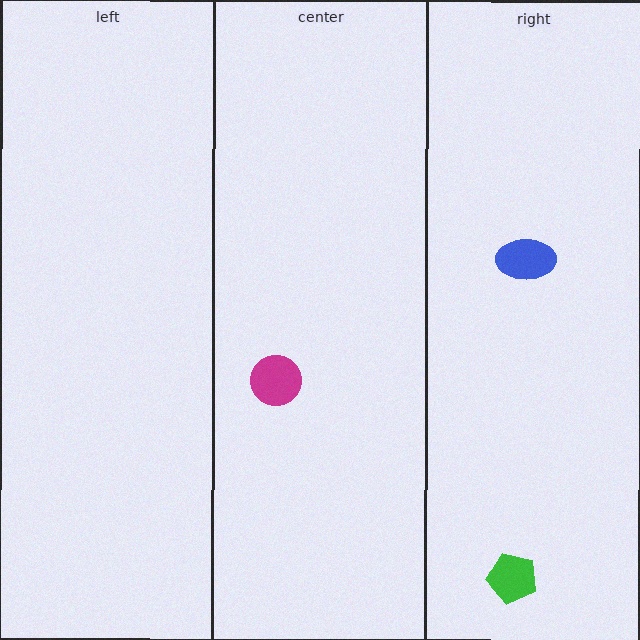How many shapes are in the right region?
2.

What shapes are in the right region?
The blue ellipse, the green pentagon.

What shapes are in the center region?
The magenta circle.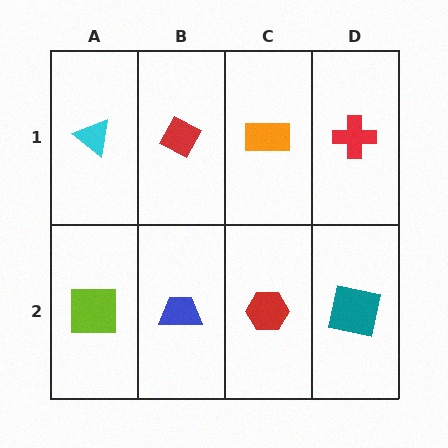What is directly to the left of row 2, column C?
A blue trapezoid.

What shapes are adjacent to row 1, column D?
A teal square (row 2, column D), an orange rectangle (row 1, column C).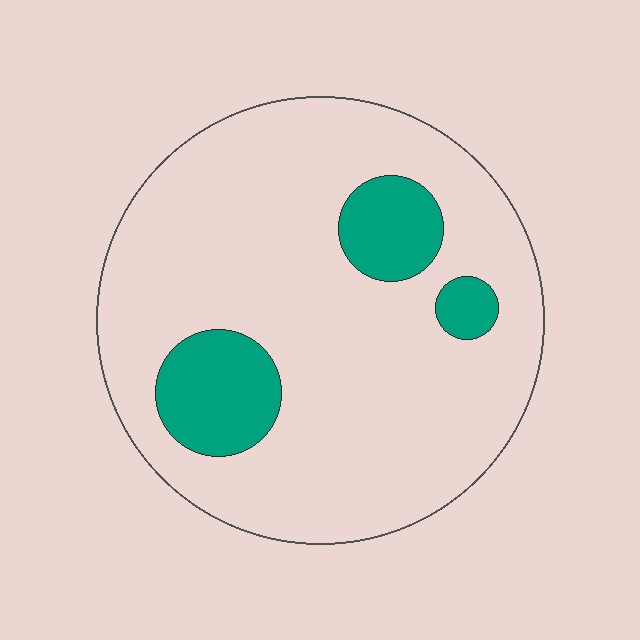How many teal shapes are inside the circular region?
3.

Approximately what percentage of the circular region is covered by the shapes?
Approximately 15%.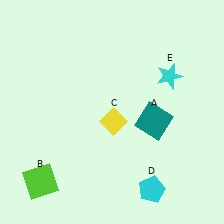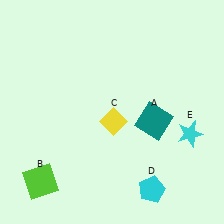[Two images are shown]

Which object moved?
The cyan star (E) moved down.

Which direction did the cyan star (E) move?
The cyan star (E) moved down.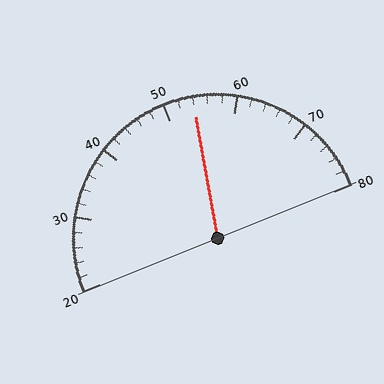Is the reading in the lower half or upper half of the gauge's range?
The reading is in the upper half of the range (20 to 80).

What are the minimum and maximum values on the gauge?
The gauge ranges from 20 to 80.